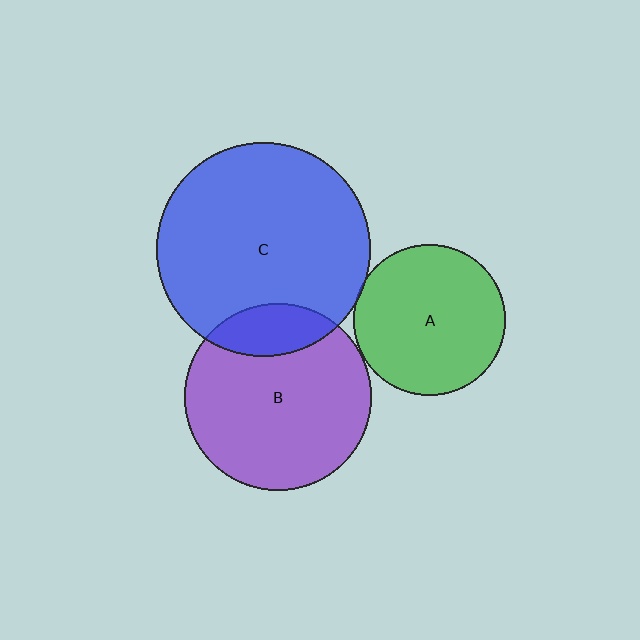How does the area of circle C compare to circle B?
Approximately 1.3 times.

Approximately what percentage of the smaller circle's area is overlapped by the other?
Approximately 5%.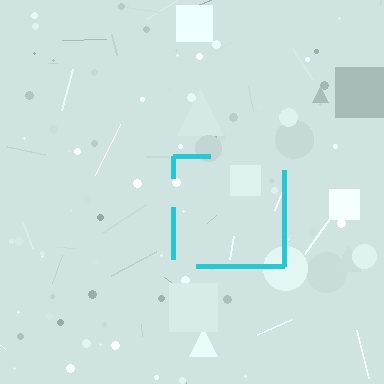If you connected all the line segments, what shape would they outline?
They would outline a square.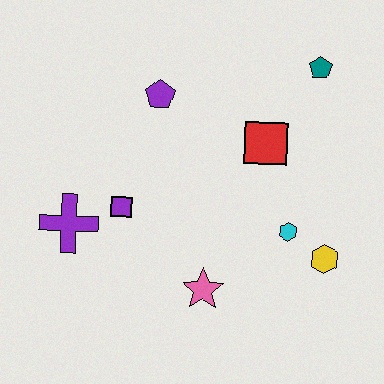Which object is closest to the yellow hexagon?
The cyan hexagon is closest to the yellow hexagon.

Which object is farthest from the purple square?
The teal pentagon is farthest from the purple square.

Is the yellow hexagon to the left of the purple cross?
No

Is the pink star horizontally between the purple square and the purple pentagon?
No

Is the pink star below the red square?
Yes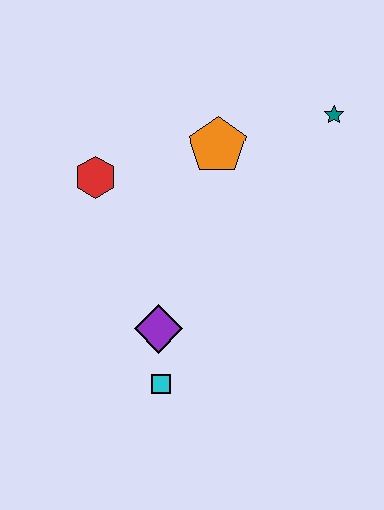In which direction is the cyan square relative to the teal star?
The cyan square is below the teal star.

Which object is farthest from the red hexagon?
The teal star is farthest from the red hexagon.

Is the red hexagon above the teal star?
No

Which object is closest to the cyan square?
The purple diamond is closest to the cyan square.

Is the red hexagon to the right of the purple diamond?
No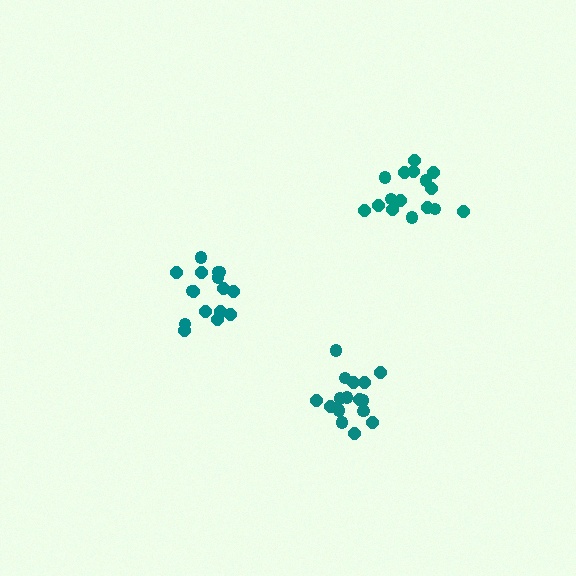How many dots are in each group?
Group 1: 16 dots, Group 2: 16 dots, Group 3: 16 dots (48 total).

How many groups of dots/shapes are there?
There are 3 groups.